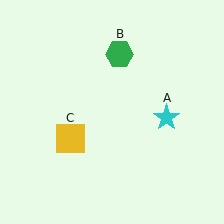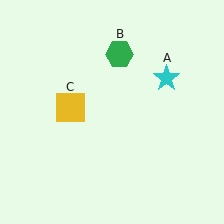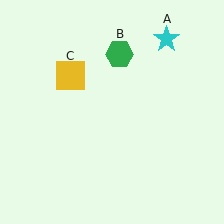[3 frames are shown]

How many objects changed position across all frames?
2 objects changed position: cyan star (object A), yellow square (object C).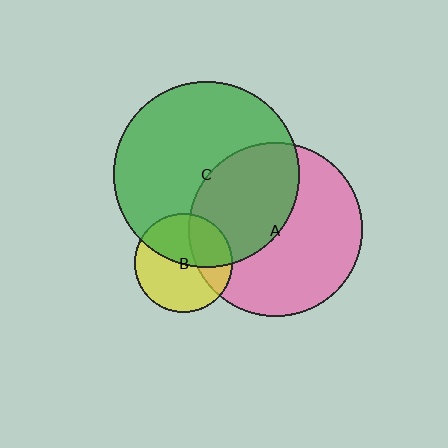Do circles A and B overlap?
Yes.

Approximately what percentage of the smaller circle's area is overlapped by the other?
Approximately 30%.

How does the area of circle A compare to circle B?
Approximately 3.1 times.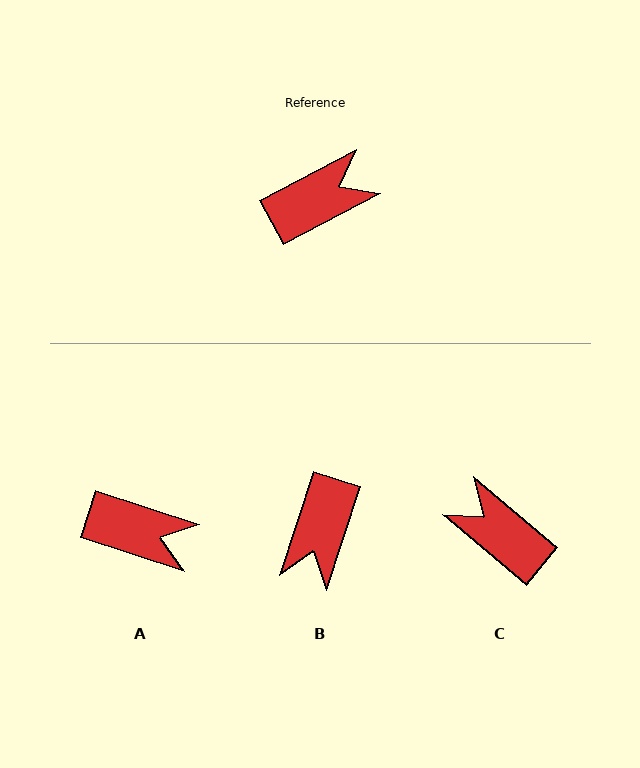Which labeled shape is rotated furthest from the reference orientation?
B, about 136 degrees away.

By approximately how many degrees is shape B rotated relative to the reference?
Approximately 136 degrees clockwise.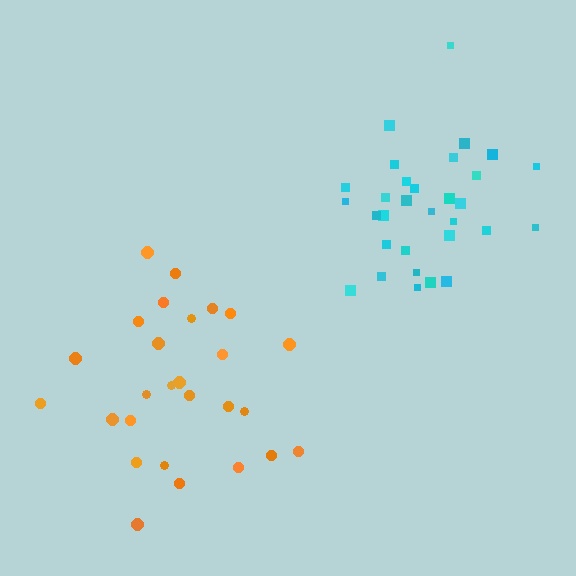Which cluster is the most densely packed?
Cyan.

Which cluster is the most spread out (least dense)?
Orange.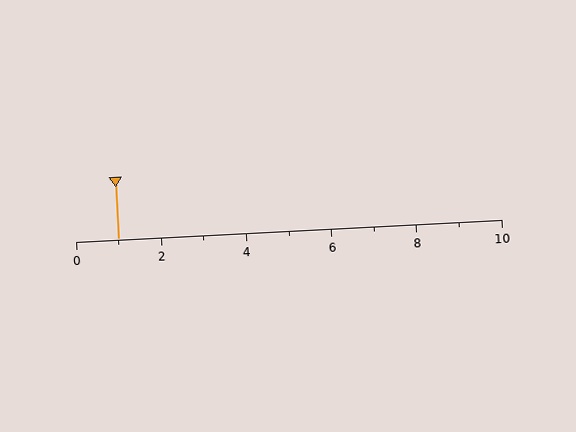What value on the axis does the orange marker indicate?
The marker indicates approximately 1.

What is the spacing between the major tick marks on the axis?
The major ticks are spaced 2 apart.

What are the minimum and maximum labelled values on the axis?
The axis runs from 0 to 10.